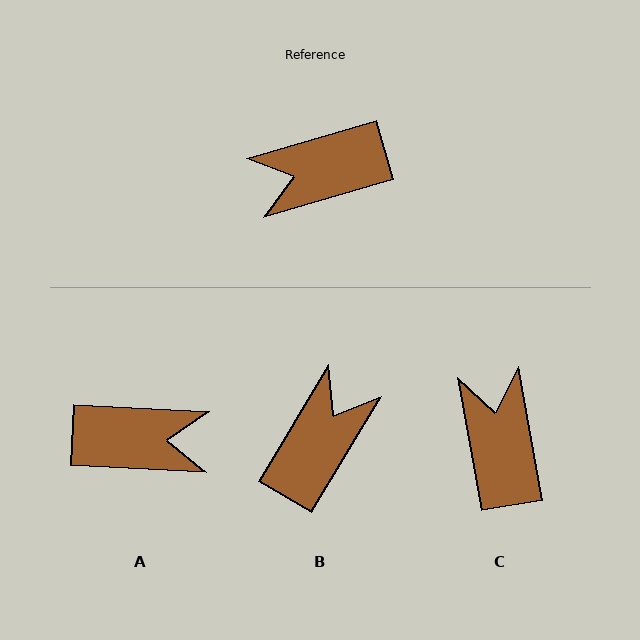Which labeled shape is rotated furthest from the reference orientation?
A, about 161 degrees away.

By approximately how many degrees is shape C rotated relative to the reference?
Approximately 96 degrees clockwise.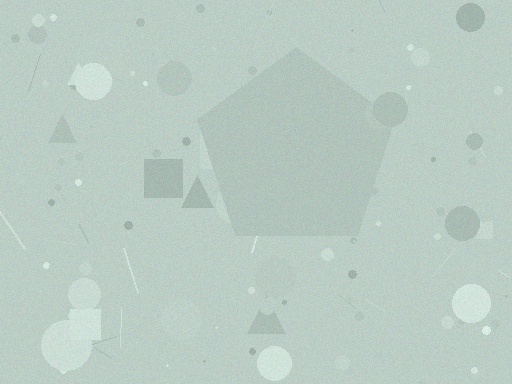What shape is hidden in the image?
A pentagon is hidden in the image.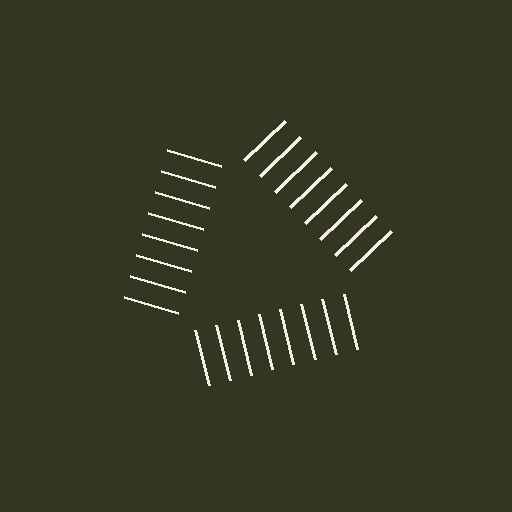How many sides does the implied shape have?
3 sides — the line-ends trace a triangle.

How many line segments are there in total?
24 — 8 along each of the 3 edges.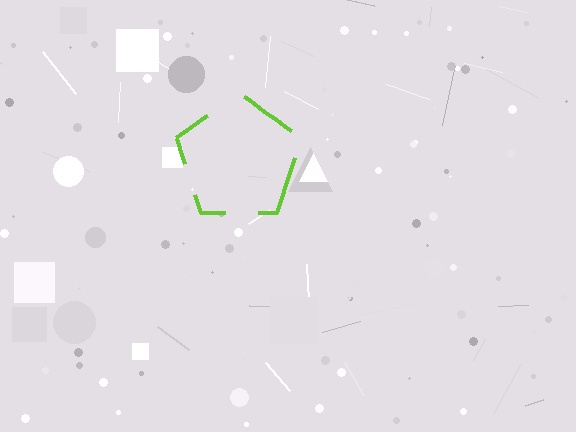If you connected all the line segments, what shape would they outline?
They would outline a pentagon.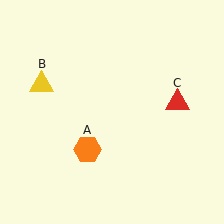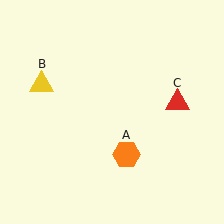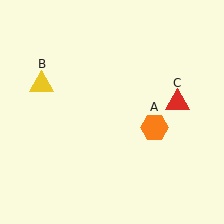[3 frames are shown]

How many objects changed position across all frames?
1 object changed position: orange hexagon (object A).